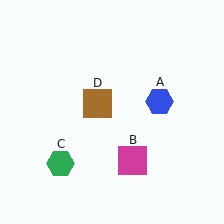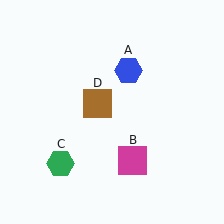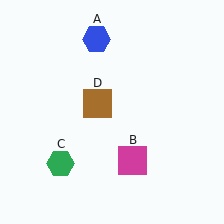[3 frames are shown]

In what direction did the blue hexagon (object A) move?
The blue hexagon (object A) moved up and to the left.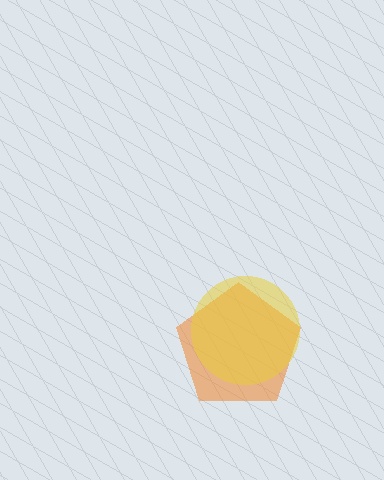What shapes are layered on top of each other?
The layered shapes are: an orange pentagon, a yellow circle.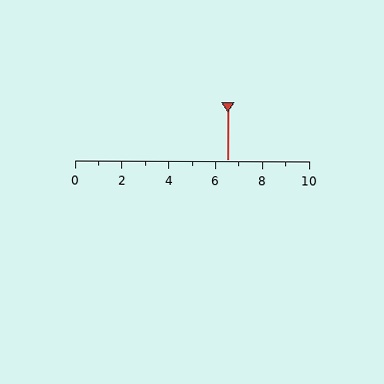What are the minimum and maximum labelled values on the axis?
The axis runs from 0 to 10.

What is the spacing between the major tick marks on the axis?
The major ticks are spaced 2 apart.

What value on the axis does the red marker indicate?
The marker indicates approximately 6.5.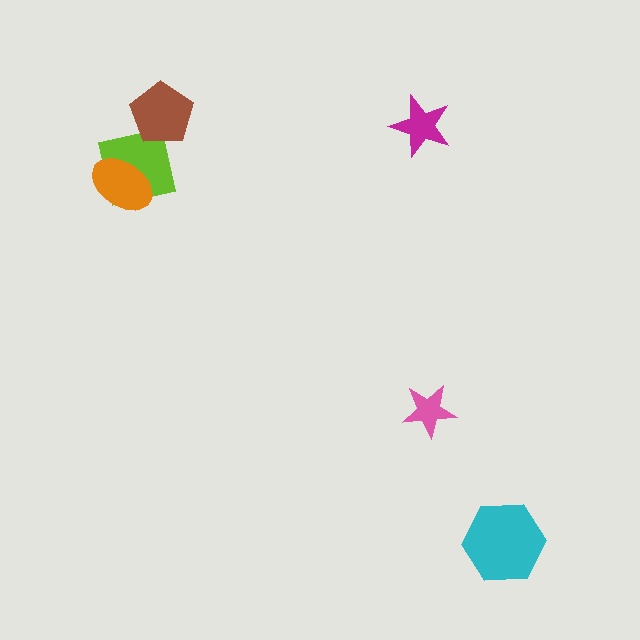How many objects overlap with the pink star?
0 objects overlap with the pink star.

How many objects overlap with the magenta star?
0 objects overlap with the magenta star.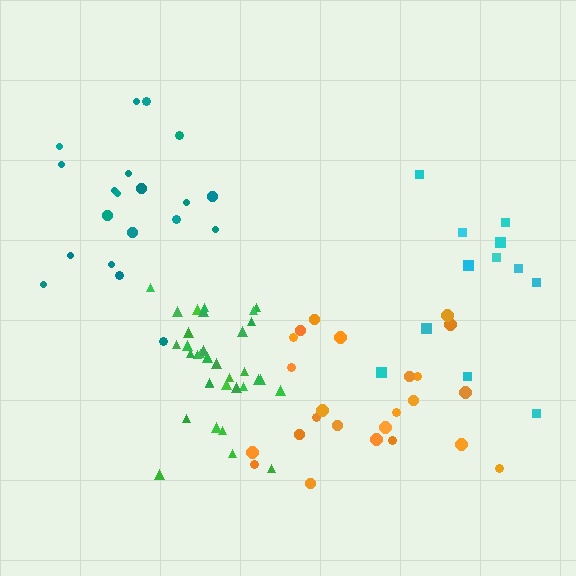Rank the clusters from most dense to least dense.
green, orange, teal, cyan.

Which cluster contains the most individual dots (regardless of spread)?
Green (35).